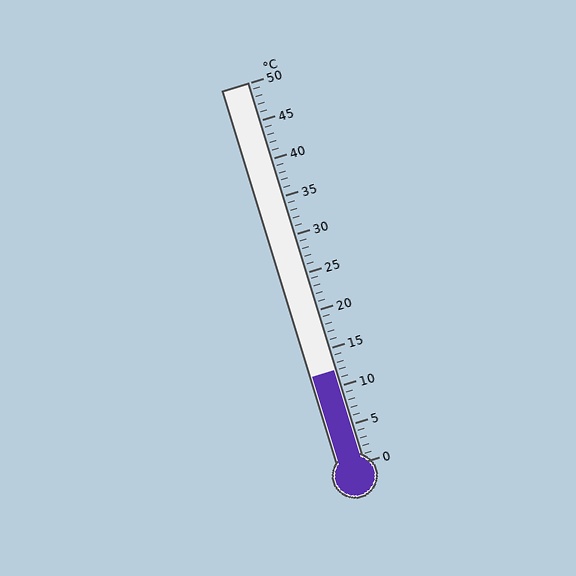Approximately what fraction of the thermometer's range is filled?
The thermometer is filled to approximately 25% of its range.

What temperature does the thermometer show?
The thermometer shows approximately 12°C.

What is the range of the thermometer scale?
The thermometer scale ranges from 0°C to 50°C.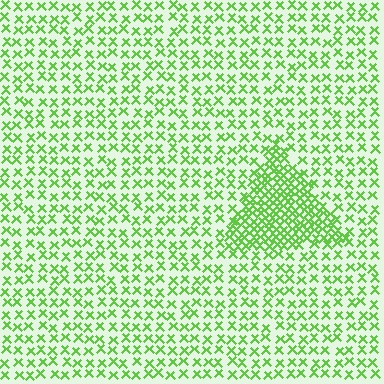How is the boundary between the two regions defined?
The boundary is defined by a change in element density (approximately 2.3x ratio). All elements are the same color, size, and shape.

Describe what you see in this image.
The image contains small lime elements arranged at two different densities. A triangle-shaped region is visible where the elements are more densely packed than the surrounding area.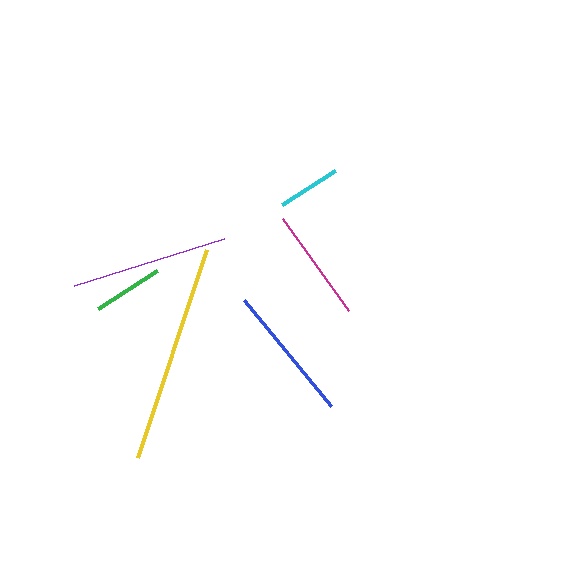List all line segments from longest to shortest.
From longest to shortest: yellow, purple, blue, magenta, green, cyan.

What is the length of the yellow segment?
The yellow segment is approximately 220 pixels long.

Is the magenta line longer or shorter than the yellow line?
The yellow line is longer than the magenta line.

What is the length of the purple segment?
The purple segment is approximately 157 pixels long.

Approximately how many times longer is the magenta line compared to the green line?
The magenta line is approximately 1.6 times the length of the green line.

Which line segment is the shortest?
The cyan line is the shortest at approximately 64 pixels.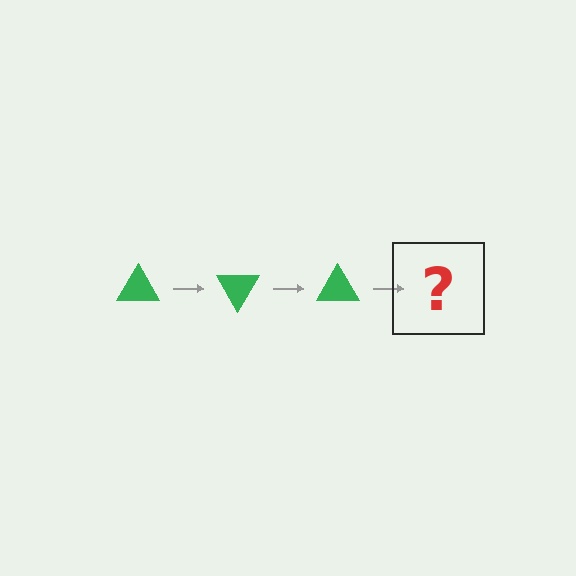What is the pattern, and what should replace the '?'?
The pattern is that the triangle rotates 60 degrees each step. The '?' should be a green triangle rotated 180 degrees.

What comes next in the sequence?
The next element should be a green triangle rotated 180 degrees.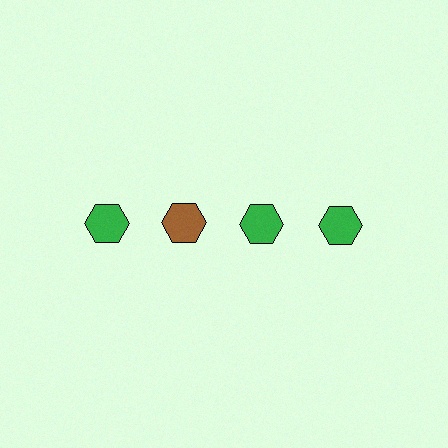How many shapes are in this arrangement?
There are 4 shapes arranged in a grid pattern.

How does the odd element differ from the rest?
It has a different color: brown instead of green.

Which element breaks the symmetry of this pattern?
The brown hexagon in the top row, second from left column breaks the symmetry. All other shapes are green hexagons.